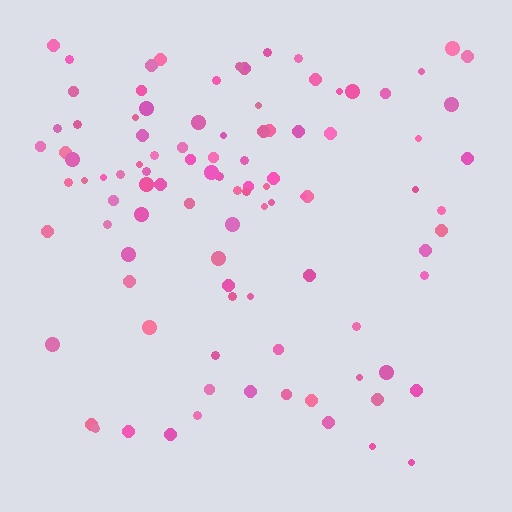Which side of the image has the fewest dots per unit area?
The bottom.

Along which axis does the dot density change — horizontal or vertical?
Vertical.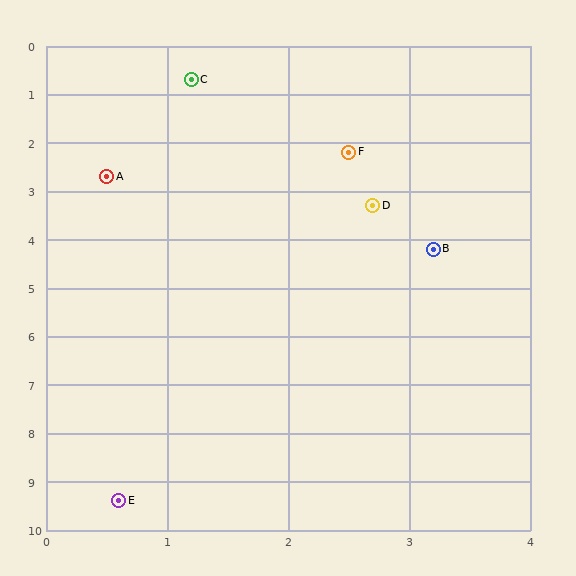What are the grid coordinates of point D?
Point D is at approximately (2.7, 3.3).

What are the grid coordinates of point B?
Point B is at approximately (3.2, 4.2).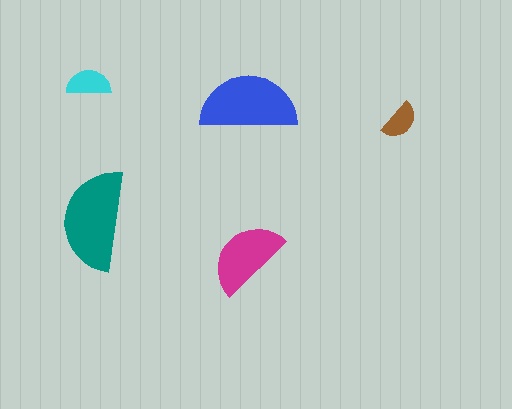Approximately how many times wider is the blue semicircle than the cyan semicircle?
About 2 times wider.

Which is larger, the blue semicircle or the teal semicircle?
The teal one.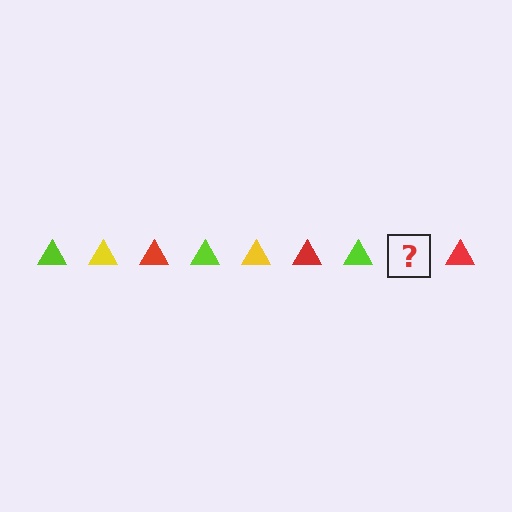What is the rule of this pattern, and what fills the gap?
The rule is that the pattern cycles through lime, yellow, red triangles. The gap should be filled with a yellow triangle.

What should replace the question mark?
The question mark should be replaced with a yellow triangle.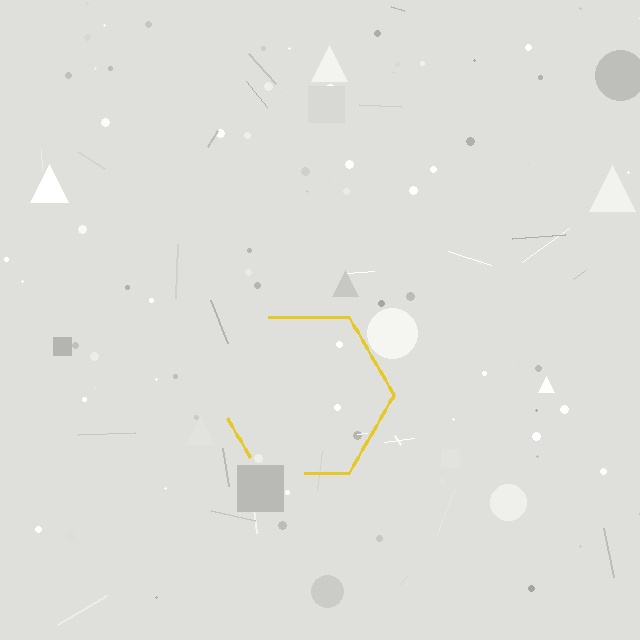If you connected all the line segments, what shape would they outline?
They would outline a hexagon.